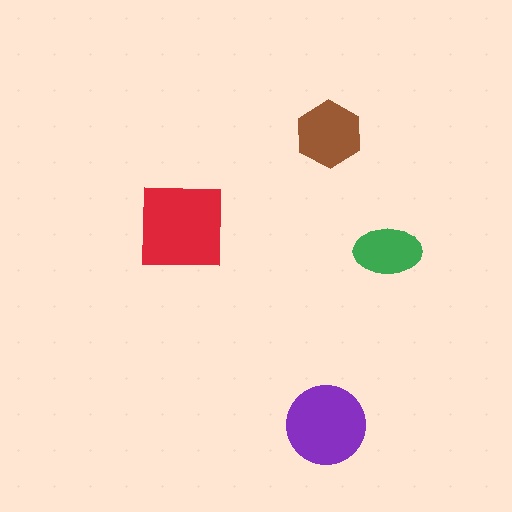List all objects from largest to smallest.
The red square, the purple circle, the brown hexagon, the green ellipse.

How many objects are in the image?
There are 4 objects in the image.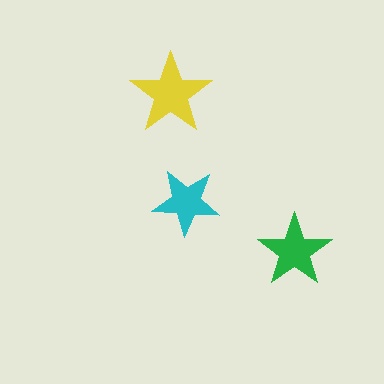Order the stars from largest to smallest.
the yellow one, the green one, the cyan one.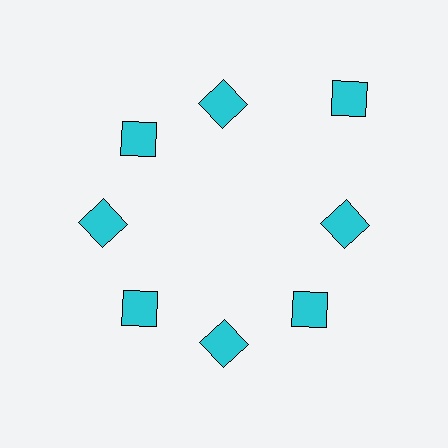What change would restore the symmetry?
The symmetry would be restored by moving it inward, back onto the ring so that all 8 diamonds sit at equal angles and equal distance from the center.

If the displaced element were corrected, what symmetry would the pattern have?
It would have 8-fold rotational symmetry — the pattern would map onto itself every 45 degrees.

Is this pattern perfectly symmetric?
No. The 8 cyan diamonds are arranged in a ring, but one element near the 2 o'clock position is pushed outward from the center, breaking the 8-fold rotational symmetry.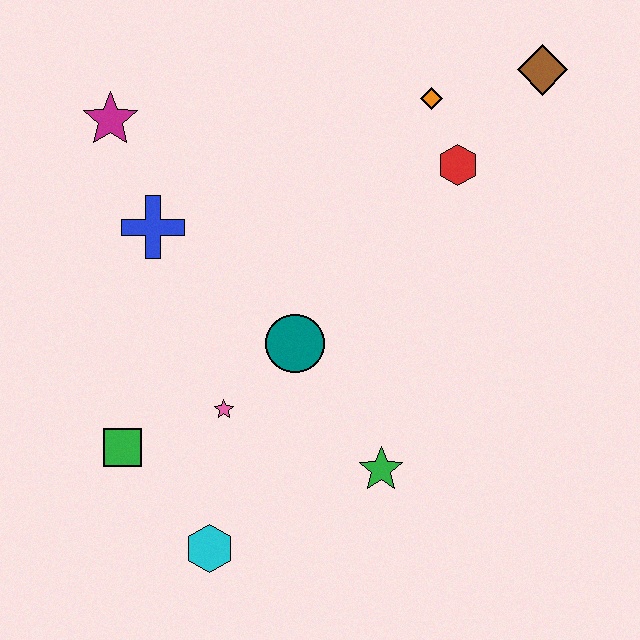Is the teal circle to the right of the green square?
Yes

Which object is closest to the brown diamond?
The orange diamond is closest to the brown diamond.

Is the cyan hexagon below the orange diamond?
Yes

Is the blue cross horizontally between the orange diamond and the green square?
Yes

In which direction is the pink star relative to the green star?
The pink star is to the left of the green star.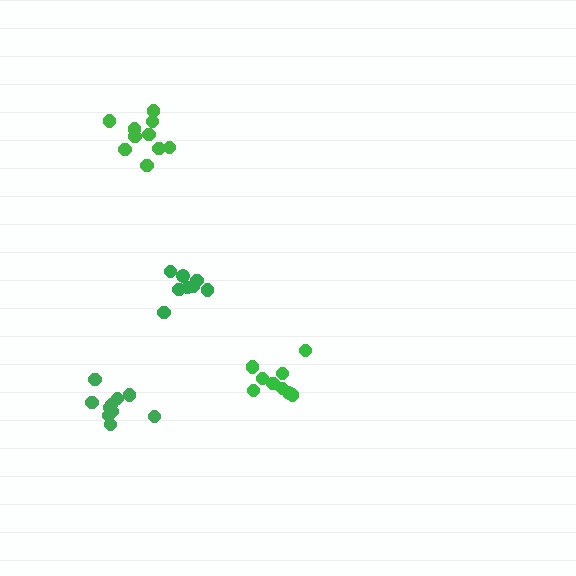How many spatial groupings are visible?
There are 4 spatial groupings.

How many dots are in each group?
Group 1: 8 dots, Group 2: 10 dots, Group 3: 10 dots, Group 4: 9 dots (37 total).